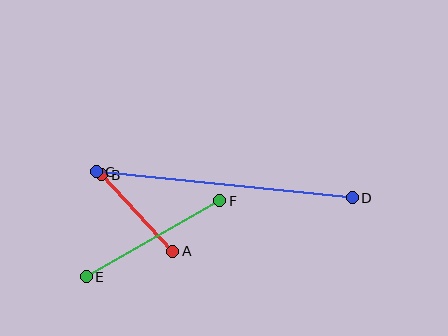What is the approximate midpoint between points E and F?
The midpoint is at approximately (153, 239) pixels.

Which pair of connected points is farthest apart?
Points C and D are farthest apart.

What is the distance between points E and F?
The distance is approximately 153 pixels.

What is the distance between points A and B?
The distance is approximately 105 pixels.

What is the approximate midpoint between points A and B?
The midpoint is at approximately (137, 213) pixels.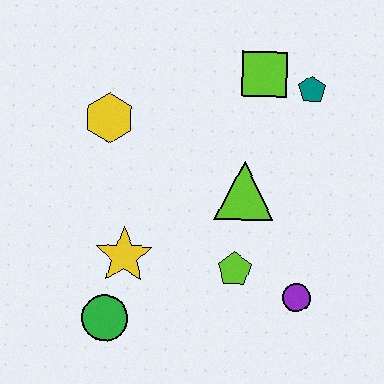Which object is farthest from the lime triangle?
The green circle is farthest from the lime triangle.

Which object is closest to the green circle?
The yellow star is closest to the green circle.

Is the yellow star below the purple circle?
No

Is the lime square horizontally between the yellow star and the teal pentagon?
Yes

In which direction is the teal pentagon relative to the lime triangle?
The teal pentagon is above the lime triangle.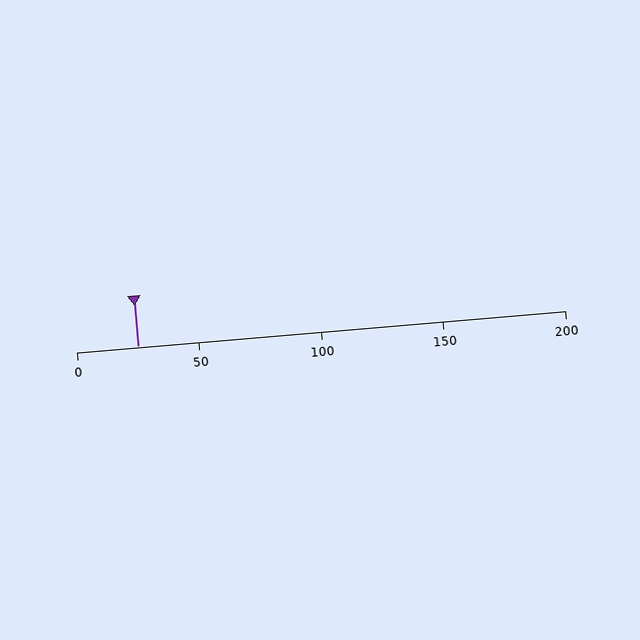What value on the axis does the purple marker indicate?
The marker indicates approximately 25.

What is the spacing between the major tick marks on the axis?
The major ticks are spaced 50 apart.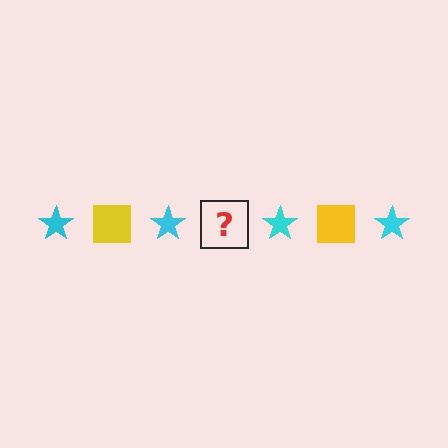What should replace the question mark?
The question mark should be replaced with a yellow square.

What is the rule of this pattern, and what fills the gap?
The rule is that the pattern alternates between cyan star and yellow square. The gap should be filled with a yellow square.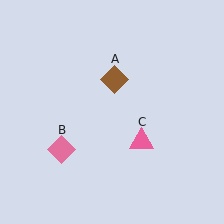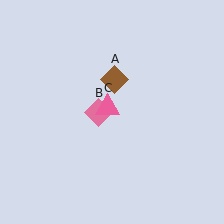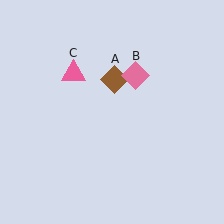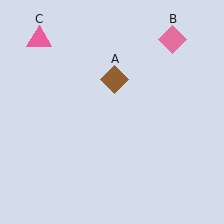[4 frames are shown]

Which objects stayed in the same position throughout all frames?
Brown diamond (object A) remained stationary.